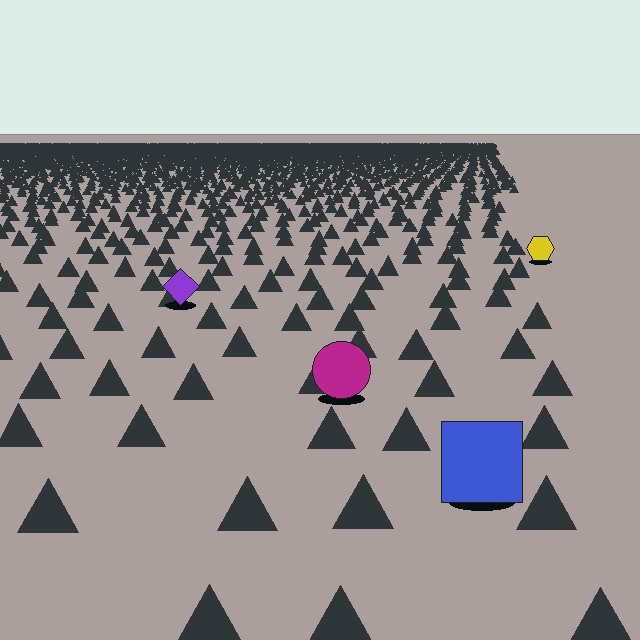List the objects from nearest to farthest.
From nearest to farthest: the blue square, the magenta circle, the purple diamond, the yellow hexagon.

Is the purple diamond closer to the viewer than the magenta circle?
No. The magenta circle is closer — you can tell from the texture gradient: the ground texture is coarser near it.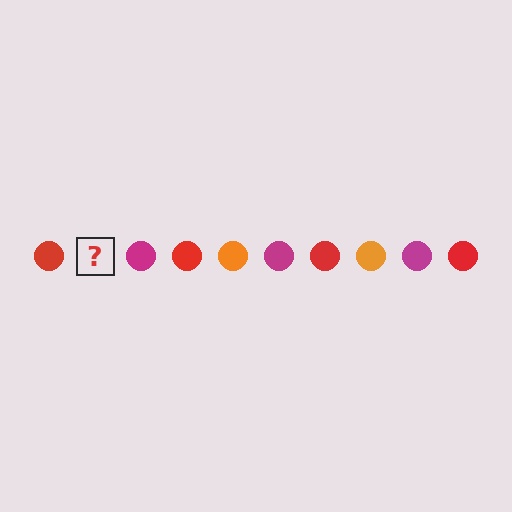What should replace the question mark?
The question mark should be replaced with an orange circle.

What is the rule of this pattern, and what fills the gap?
The rule is that the pattern cycles through red, orange, magenta circles. The gap should be filled with an orange circle.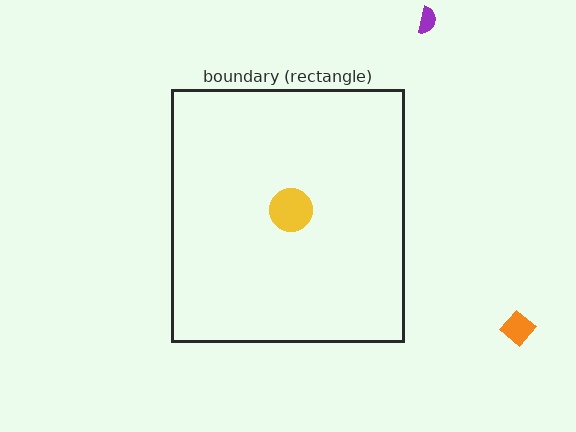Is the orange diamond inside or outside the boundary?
Outside.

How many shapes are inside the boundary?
1 inside, 2 outside.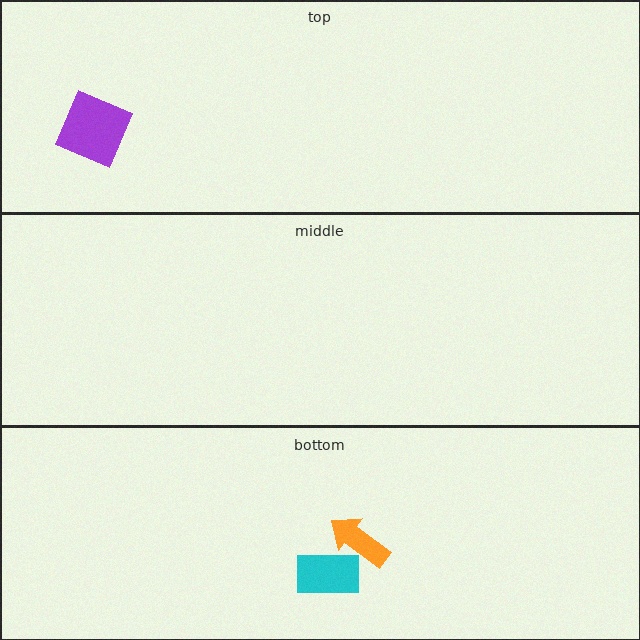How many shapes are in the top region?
1.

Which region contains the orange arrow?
The bottom region.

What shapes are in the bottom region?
The orange arrow, the cyan rectangle.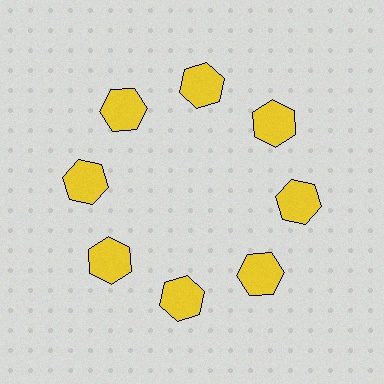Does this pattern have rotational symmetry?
Yes, this pattern has 8-fold rotational symmetry. It looks the same after rotating 45 degrees around the center.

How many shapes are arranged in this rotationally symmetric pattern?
There are 8 shapes, arranged in 8 groups of 1.